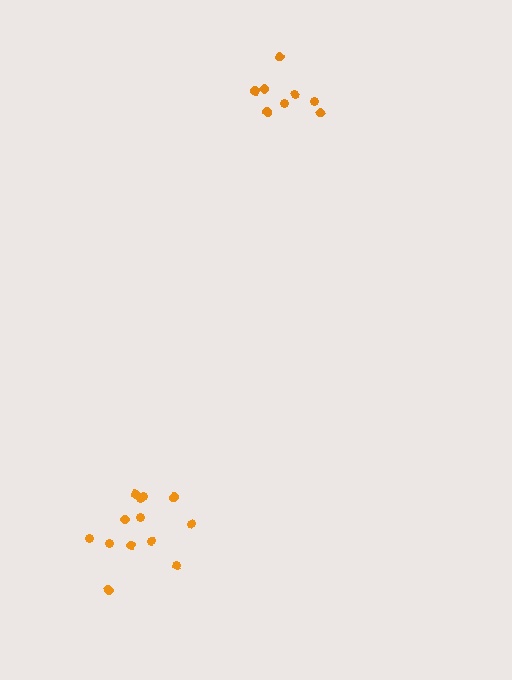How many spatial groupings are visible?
There are 2 spatial groupings.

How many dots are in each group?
Group 1: 13 dots, Group 2: 8 dots (21 total).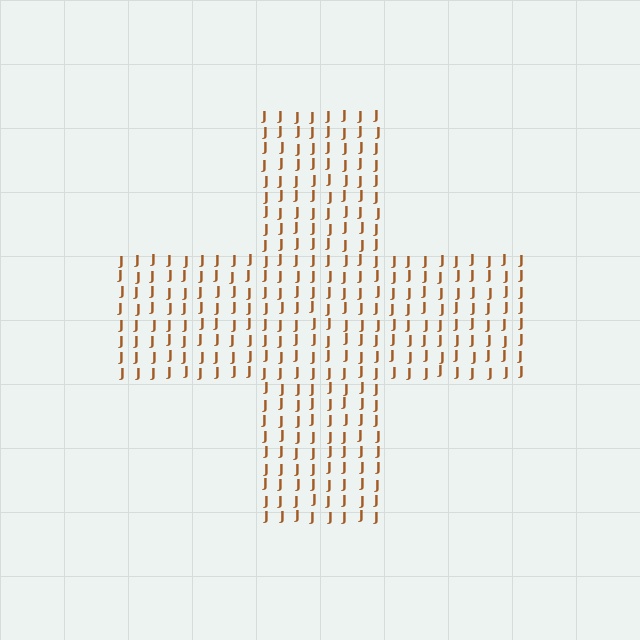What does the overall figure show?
The overall figure shows a cross.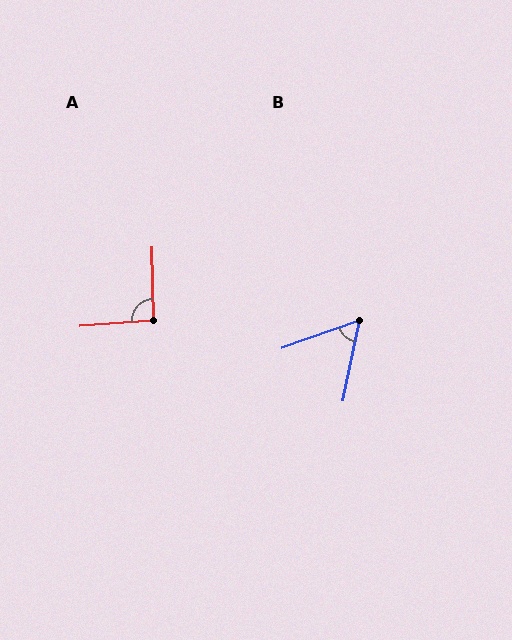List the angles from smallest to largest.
B (58°), A (93°).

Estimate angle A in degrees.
Approximately 93 degrees.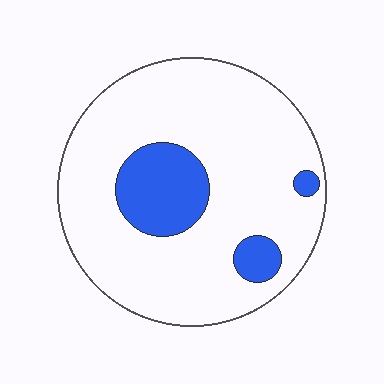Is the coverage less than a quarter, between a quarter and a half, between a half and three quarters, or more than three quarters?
Less than a quarter.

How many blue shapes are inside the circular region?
3.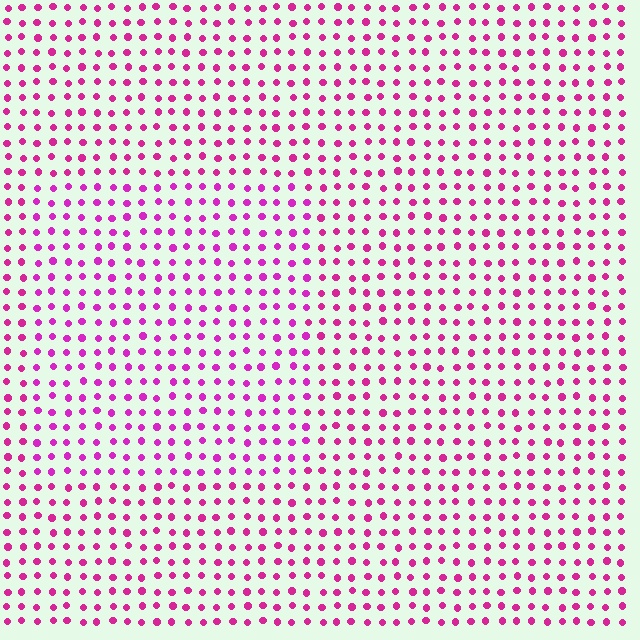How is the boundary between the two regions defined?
The boundary is defined purely by a slight shift in hue (about 16 degrees). Spacing, size, and orientation are identical on both sides.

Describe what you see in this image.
The image is filled with small magenta elements in a uniform arrangement. A rectangle-shaped region is visible where the elements are tinted to a slightly different hue, forming a subtle color boundary.